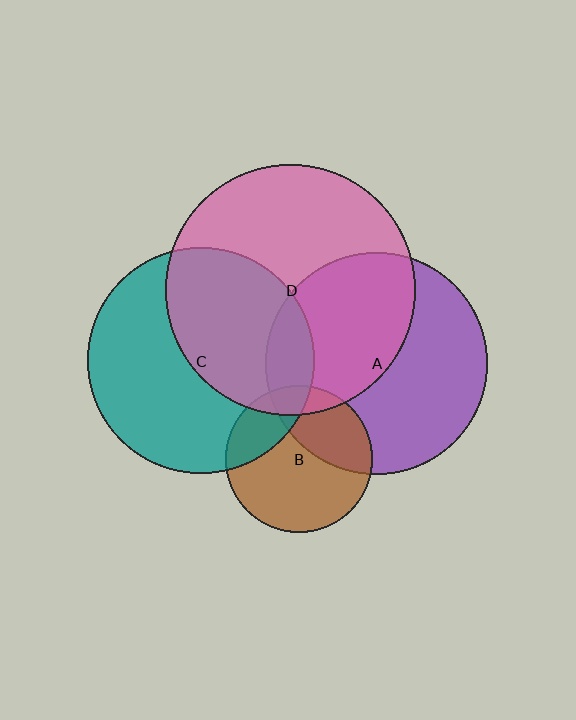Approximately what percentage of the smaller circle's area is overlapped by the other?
Approximately 10%.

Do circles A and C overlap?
Yes.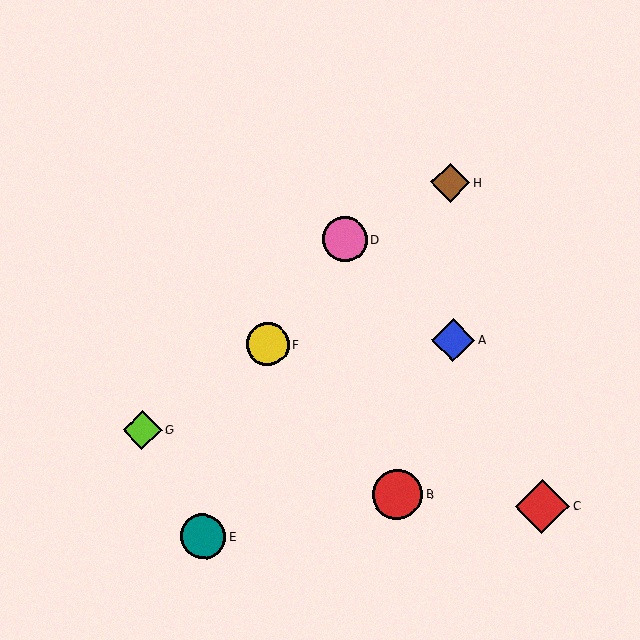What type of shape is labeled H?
Shape H is a brown diamond.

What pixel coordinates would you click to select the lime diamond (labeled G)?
Click at (142, 430) to select the lime diamond G.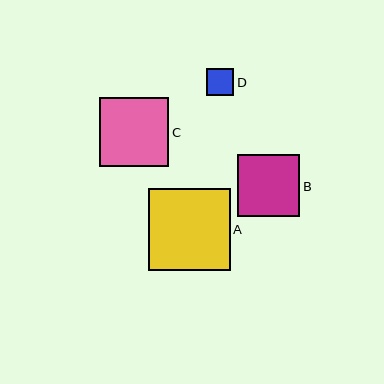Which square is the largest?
Square A is the largest with a size of approximately 82 pixels.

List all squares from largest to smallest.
From largest to smallest: A, C, B, D.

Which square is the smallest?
Square D is the smallest with a size of approximately 27 pixels.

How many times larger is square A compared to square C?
Square A is approximately 1.2 times the size of square C.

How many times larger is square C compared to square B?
Square C is approximately 1.1 times the size of square B.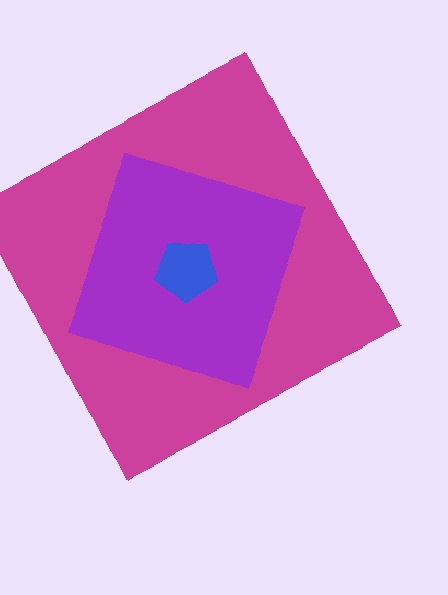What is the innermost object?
The blue pentagon.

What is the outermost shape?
The magenta square.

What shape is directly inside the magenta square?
The purple diamond.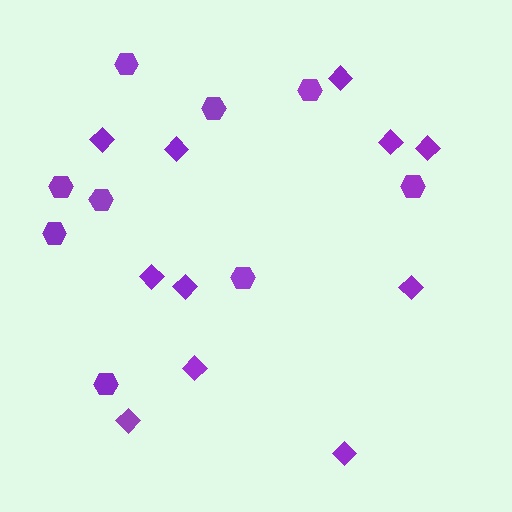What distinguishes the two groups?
There are 2 groups: one group of hexagons (9) and one group of diamonds (11).